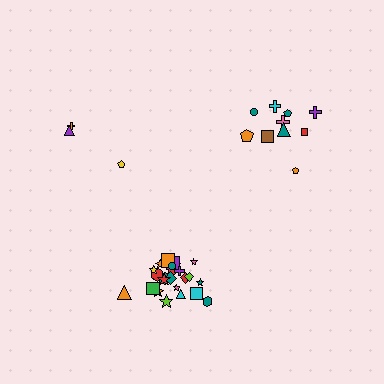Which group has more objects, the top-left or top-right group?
The top-right group.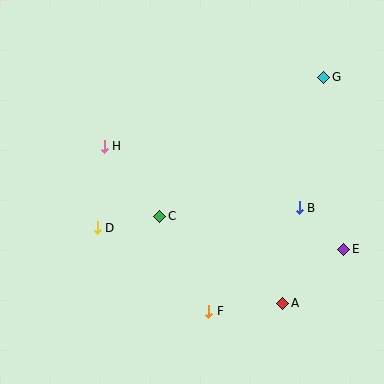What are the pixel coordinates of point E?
Point E is at (344, 249).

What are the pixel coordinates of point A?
Point A is at (283, 303).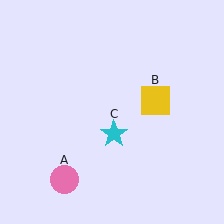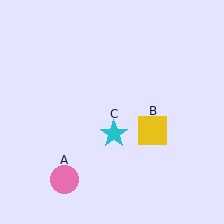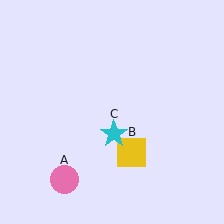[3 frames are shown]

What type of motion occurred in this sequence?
The yellow square (object B) rotated clockwise around the center of the scene.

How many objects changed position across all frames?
1 object changed position: yellow square (object B).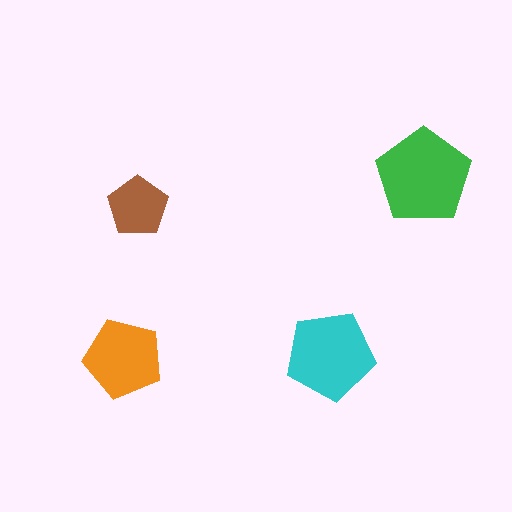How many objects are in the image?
There are 4 objects in the image.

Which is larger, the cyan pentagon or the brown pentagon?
The cyan one.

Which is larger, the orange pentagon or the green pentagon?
The green one.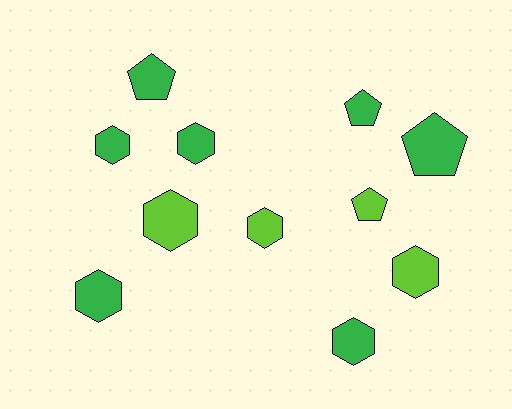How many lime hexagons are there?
There are 3 lime hexagons.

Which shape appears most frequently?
Hexagon, with 7 objects.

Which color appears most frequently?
Green, with 7 objects.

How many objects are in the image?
There are 11 objects.